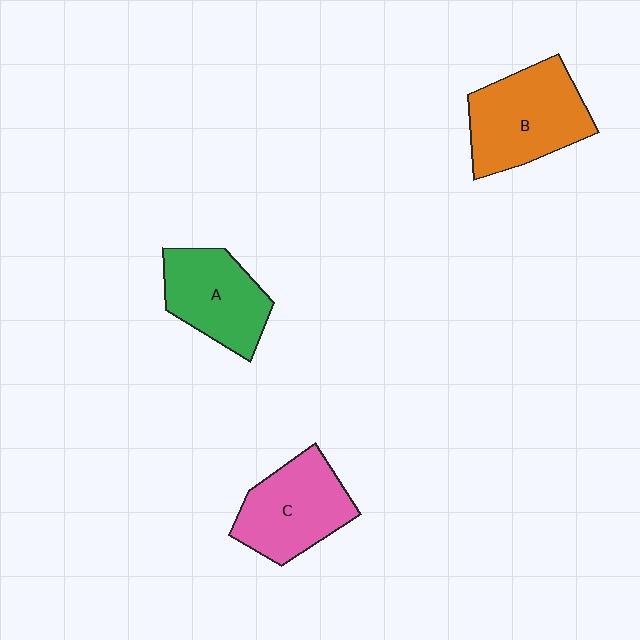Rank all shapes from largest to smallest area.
From largest to smallest: B (orange), C (pink), A (green).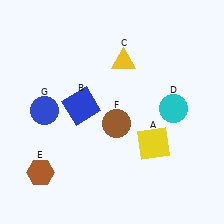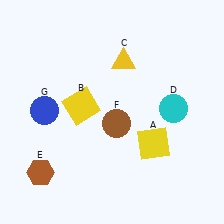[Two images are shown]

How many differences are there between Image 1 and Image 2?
There is 1 difference between the two images.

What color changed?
The square (B) changed from blue in Image 1 to yellow in Image 2.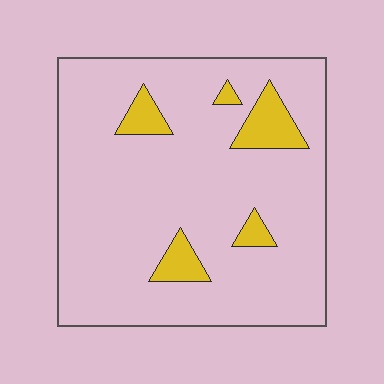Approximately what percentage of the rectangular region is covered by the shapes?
Approximately 10%.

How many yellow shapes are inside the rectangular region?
5.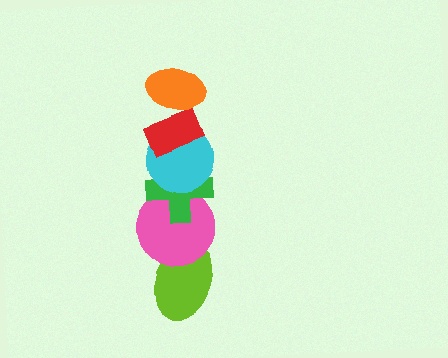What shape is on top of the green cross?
The cyan circle is on top of the green cross.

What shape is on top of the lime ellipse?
The pink circle is on top of the lime ellipse.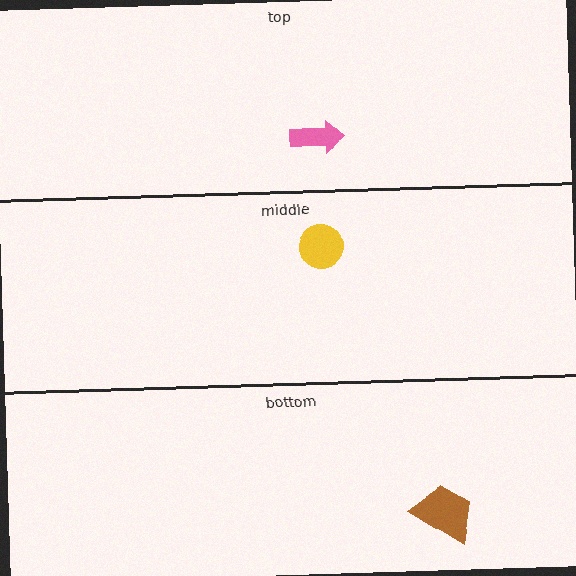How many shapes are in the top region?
1.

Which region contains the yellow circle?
The middle region.